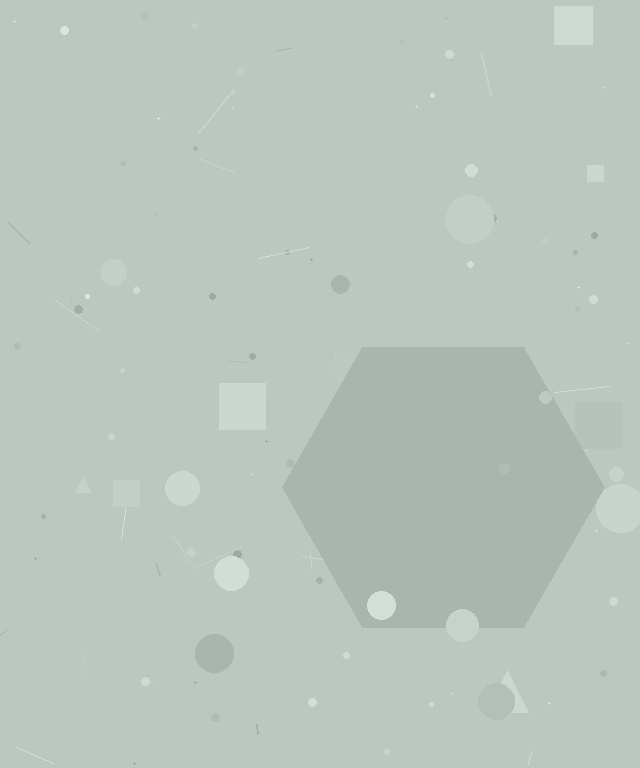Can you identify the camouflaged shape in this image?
The camouflaged shape is a hexagon.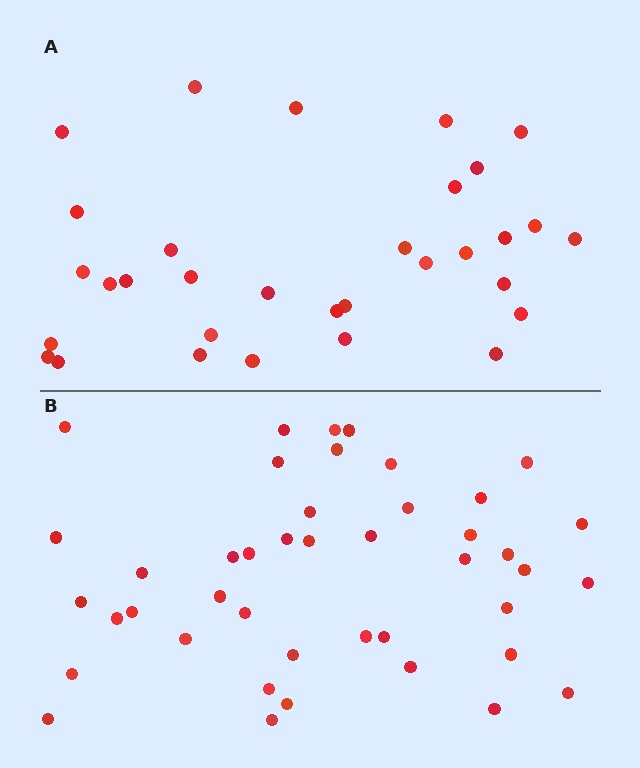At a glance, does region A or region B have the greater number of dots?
Region B (the bottom region) has more dots.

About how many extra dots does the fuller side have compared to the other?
Region B has roughly 12 or so more dots than region A.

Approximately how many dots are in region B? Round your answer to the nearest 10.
About 40 dots. (The exact count is 43, which rounds to 40.)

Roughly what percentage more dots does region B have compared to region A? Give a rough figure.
About 35% more.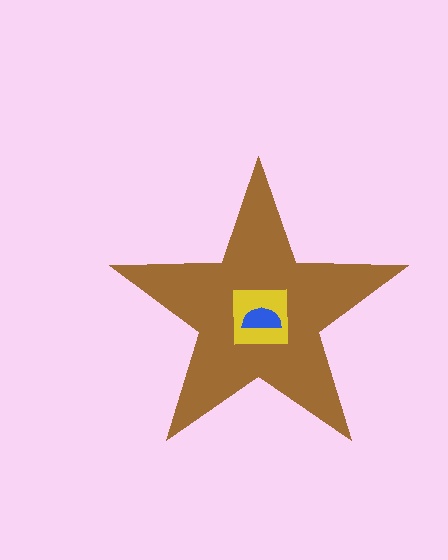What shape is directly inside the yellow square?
The blue semicircle.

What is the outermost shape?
The brown star.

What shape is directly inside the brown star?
The yellow square.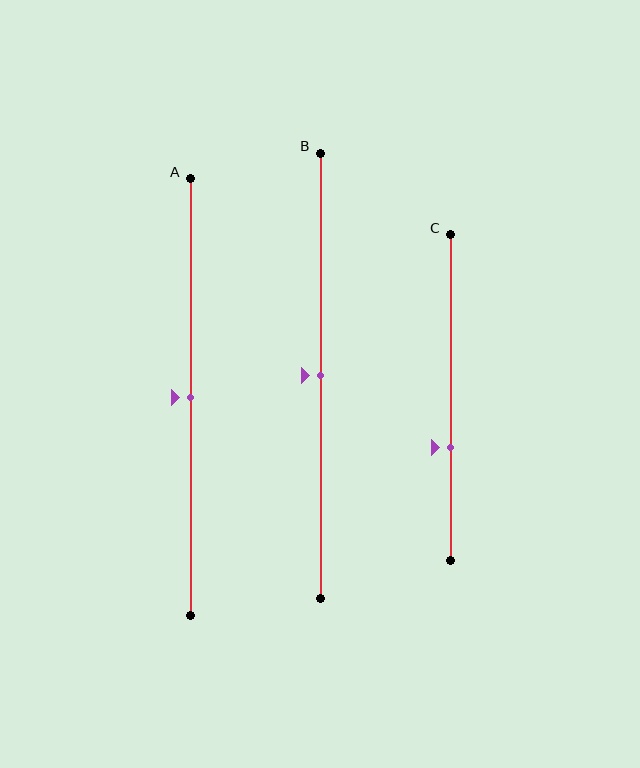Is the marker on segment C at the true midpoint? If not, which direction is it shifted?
No, the marker on segment C is shifted downward by about 15% of the segment length.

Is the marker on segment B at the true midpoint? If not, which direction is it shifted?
Yes, the marker on segment B is at the true midpoint.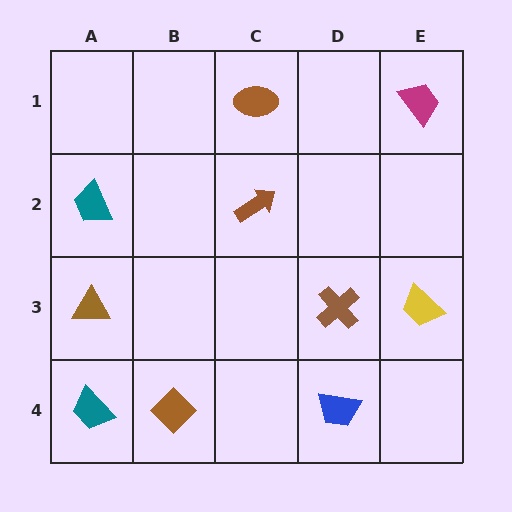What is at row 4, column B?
A brown diamond.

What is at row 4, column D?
A blue trapezoid.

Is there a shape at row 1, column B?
No, that cell is empty.